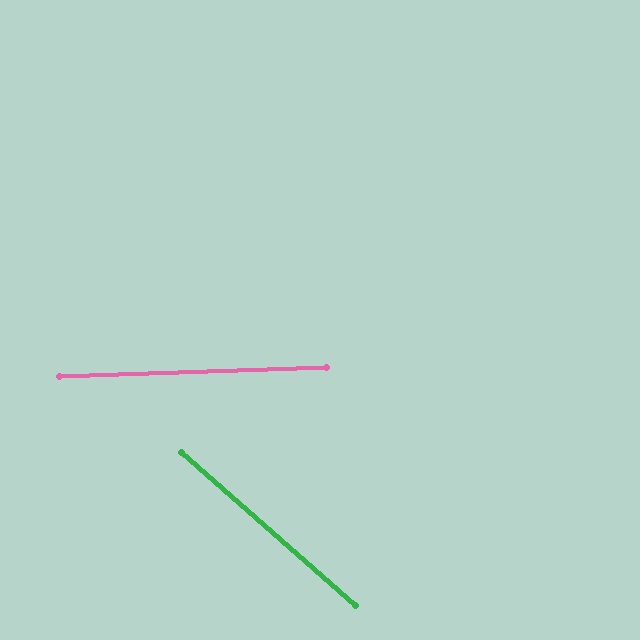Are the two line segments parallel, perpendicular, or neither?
Neither parallel nor perpendicular — they differ by about 44°.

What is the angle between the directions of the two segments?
Approximately 44 degrees.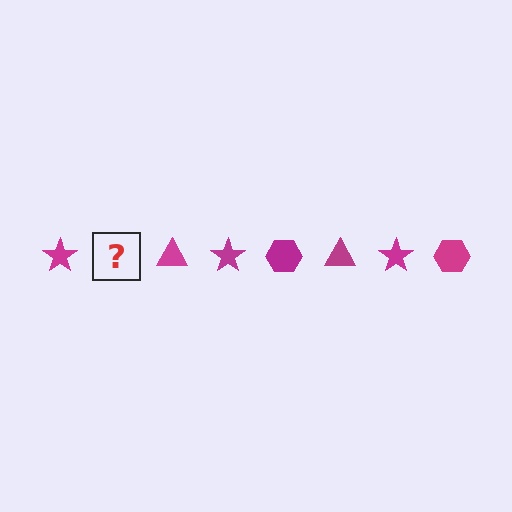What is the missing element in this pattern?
The missing element is a magenta hexagon.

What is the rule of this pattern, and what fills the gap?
The rule is that the pattern cycles through star, hexagon, triangle shapes in magenta. The gap should be filled with a magenta hexagon.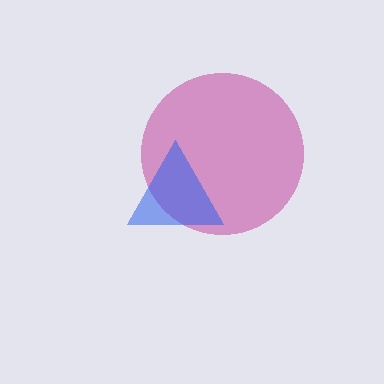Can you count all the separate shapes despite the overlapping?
Yes, there are 2 separate shapes.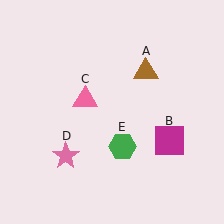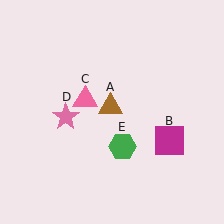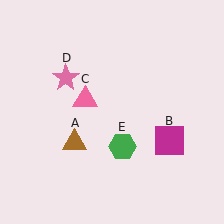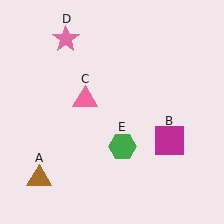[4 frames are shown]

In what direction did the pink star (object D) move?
The pink star (object D) moved up.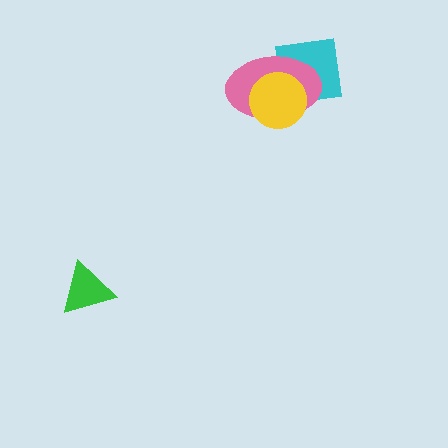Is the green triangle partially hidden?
No, no other shape covers it.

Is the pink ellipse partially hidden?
Yes, it is partially covered by another shape.